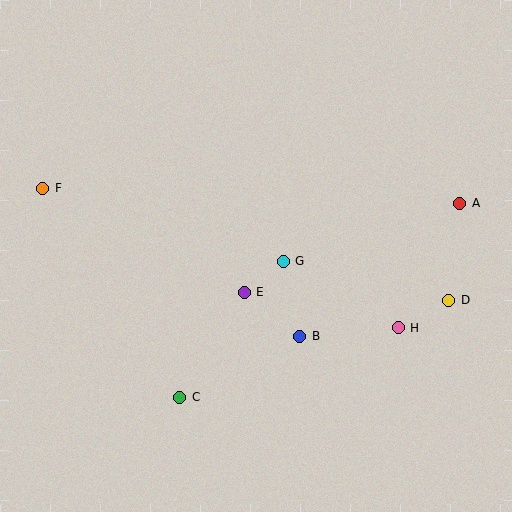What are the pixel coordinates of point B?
Point B is at (300, 336).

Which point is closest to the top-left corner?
Point F is closest to the top-left corner.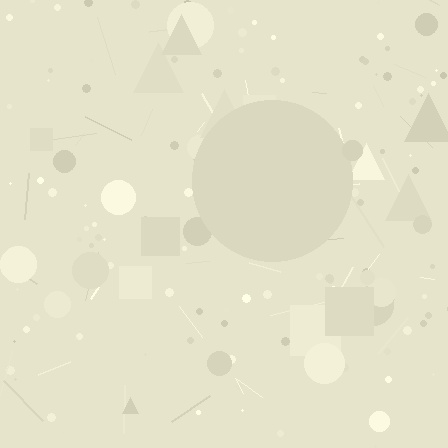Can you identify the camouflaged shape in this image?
The camouflaged shape is a circle.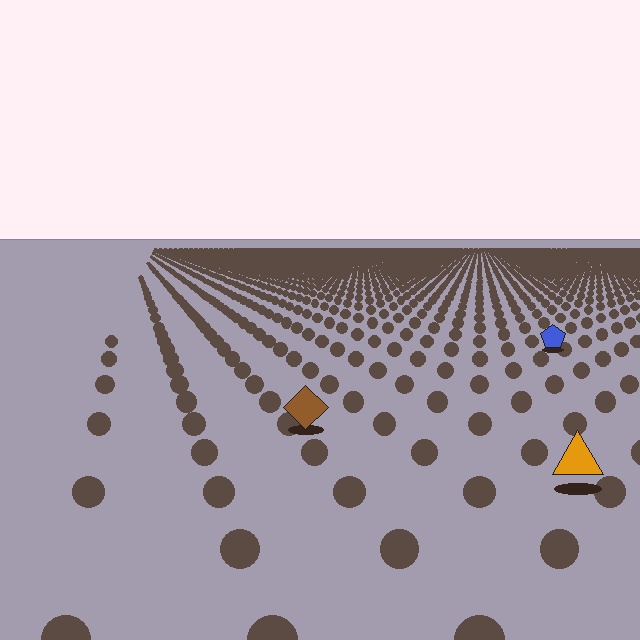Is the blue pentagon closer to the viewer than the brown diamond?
No. The brown diamond is closer — you can tell from the texture gradient: the ground texture is coarser near it.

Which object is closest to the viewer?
The orange triangle is closest. The texture marks near it are larger and more spread out.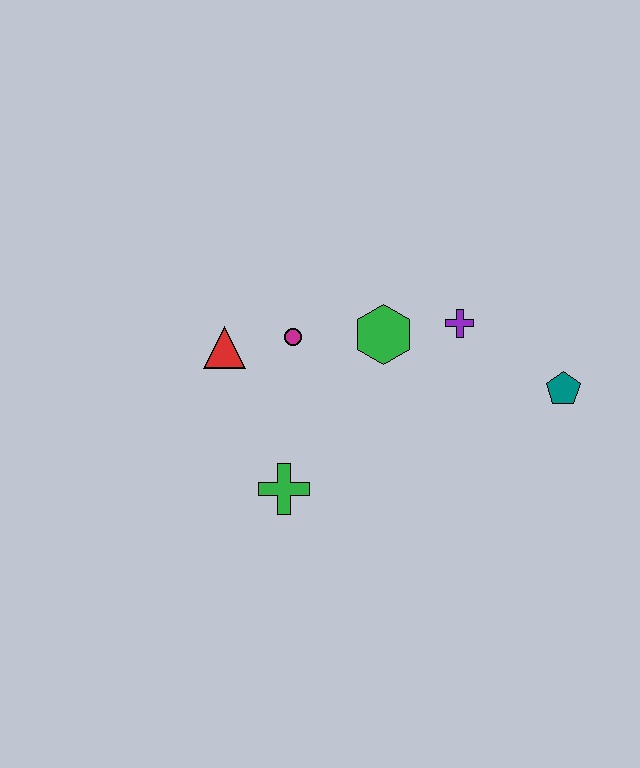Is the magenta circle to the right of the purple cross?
No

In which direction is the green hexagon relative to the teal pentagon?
The green hexagon is to the left of the teal pentagon.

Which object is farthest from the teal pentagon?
The red triangle is farthest from the teal pentagon.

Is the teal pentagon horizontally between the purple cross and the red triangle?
No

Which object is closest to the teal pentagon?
The purple cross is closest to the teal pentagon.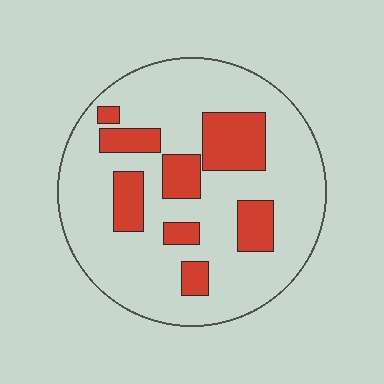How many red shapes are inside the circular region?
8.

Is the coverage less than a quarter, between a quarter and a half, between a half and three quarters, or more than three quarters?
Less than a quarter.